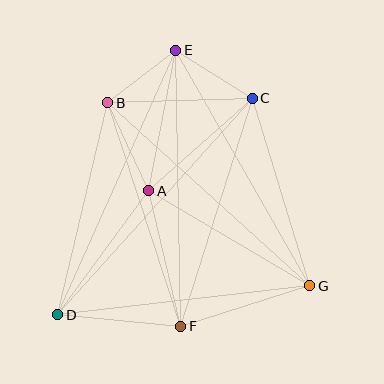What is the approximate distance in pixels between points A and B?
The distance between A and B is approximately 97 pixels.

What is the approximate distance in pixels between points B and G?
The distance between B and G is approximately 273 pixels.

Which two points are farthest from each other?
Points C and D are farthest from each other.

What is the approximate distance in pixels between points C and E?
The distance between C and E is approximately 91 pixels.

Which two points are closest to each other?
Points B and E are closest to each other.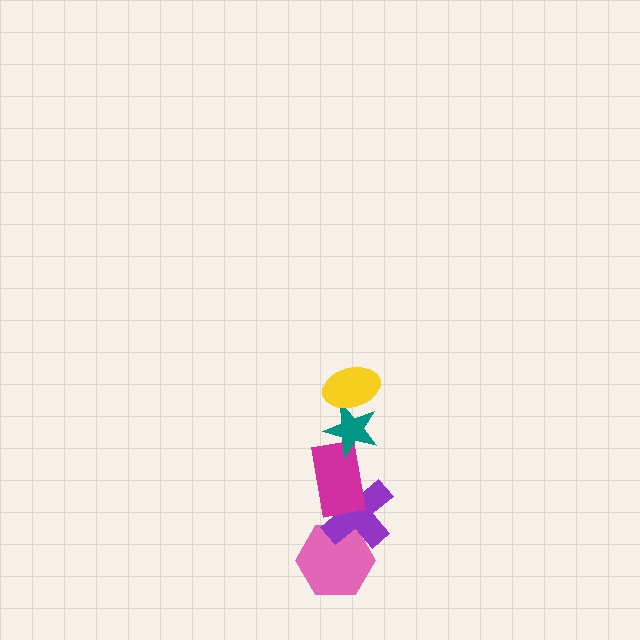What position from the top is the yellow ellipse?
The yellow ellipse is 1st from the top.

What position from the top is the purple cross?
The purple cross is 4th from the top.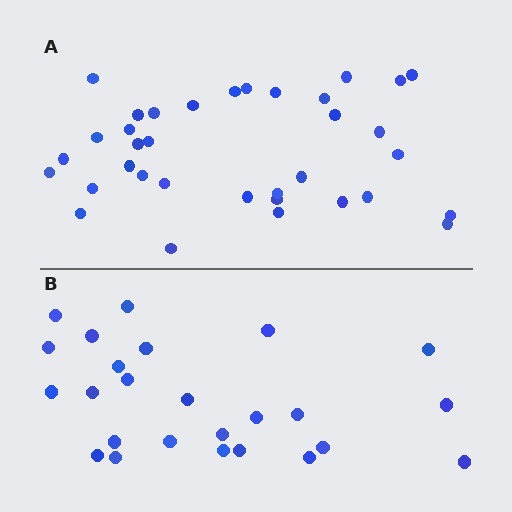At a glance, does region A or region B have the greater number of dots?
Region A (the top region) has more dots.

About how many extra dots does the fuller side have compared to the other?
Region A has roughly 10 or so more dots than region B.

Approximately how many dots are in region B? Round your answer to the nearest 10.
About 20 dots. (The exact count is 25, which rounds to 20.)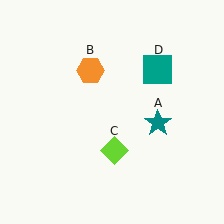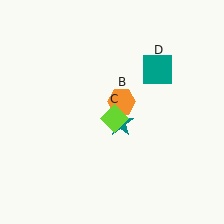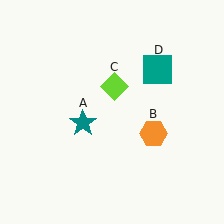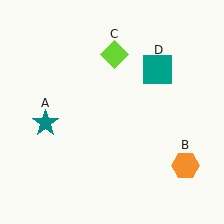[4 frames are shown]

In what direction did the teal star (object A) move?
The teal star (object A) moved left.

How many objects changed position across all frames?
3 objects changed position: teal star (object A), orange hexagon (object B), lime diamond (object C).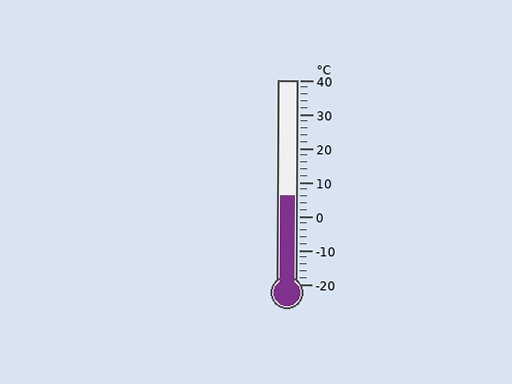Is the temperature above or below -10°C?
The temperature is above -10°C.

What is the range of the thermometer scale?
The thermometer scale ranges from -20°C to 40°C.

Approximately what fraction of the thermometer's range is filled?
The thermometer is filled to approximately 45% of its range.